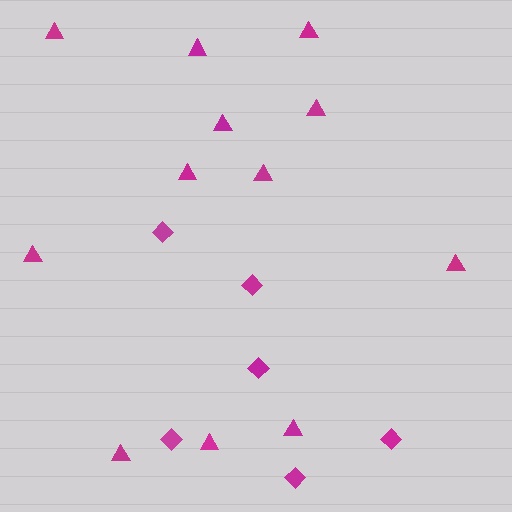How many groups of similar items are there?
There are 2 groups: one group of diamonds (6) and one group of triangles (12).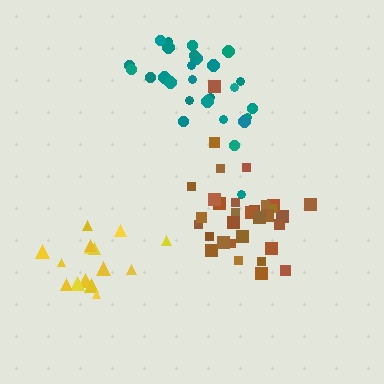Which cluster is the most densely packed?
Yellow.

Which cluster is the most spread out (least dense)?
Teal.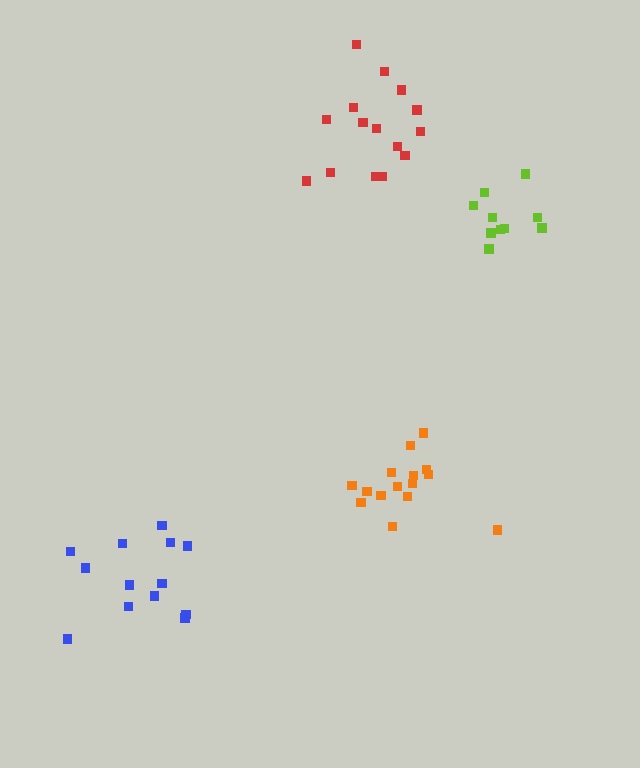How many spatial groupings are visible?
There are 4 spatial groupings.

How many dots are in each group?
Group 1: 15 dots, Group 2: 15 dots, Group 3: 10 dots, Group 4: 13 dots (53 total).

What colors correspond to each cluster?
The clusters are colored: red, orange, lime, blue.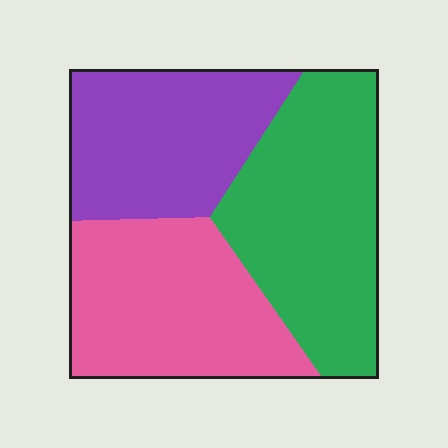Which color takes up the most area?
Green, at roughly 40%.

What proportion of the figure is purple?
Purple covers roughly 30% of the figure.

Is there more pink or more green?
Green.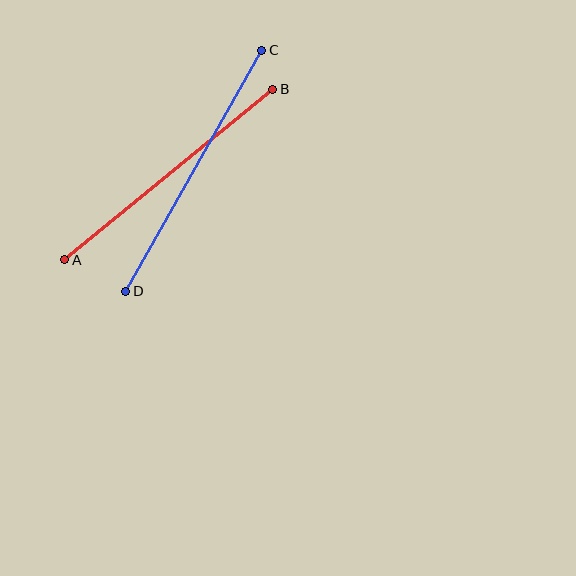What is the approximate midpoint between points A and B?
The midpoint is at approximately (169, 175) pixels.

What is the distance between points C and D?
The distance is approximately 277 pixels.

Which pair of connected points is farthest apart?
Points C and D are farthest apart.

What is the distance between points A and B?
The distance is approximately 269 pixels.